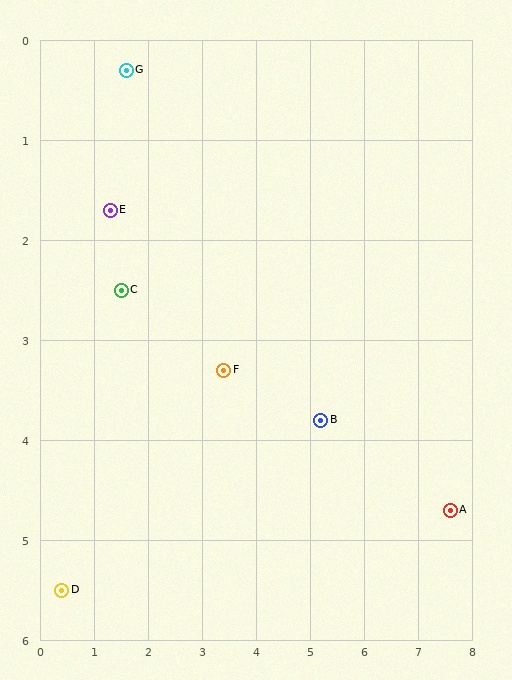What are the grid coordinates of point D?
Point D is at approximately (0.4, 5.5).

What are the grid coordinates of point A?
Point A is at approximately (7.6, 4.7).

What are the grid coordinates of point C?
Point C is at approximately (1.5, 2.5).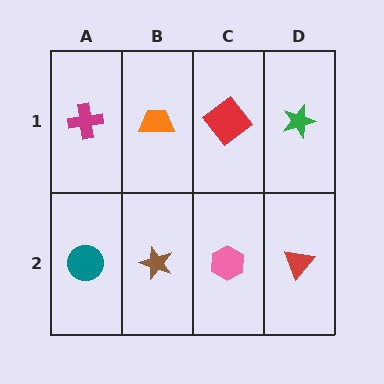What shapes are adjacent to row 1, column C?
A pink hexagon (row 2, column C), an orange trapezoid (row 1, column B), a green star (row 1, column D).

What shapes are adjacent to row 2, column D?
A green star (row 1, column D), a pink hexagon (row 2, column C).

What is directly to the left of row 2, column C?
A brown star.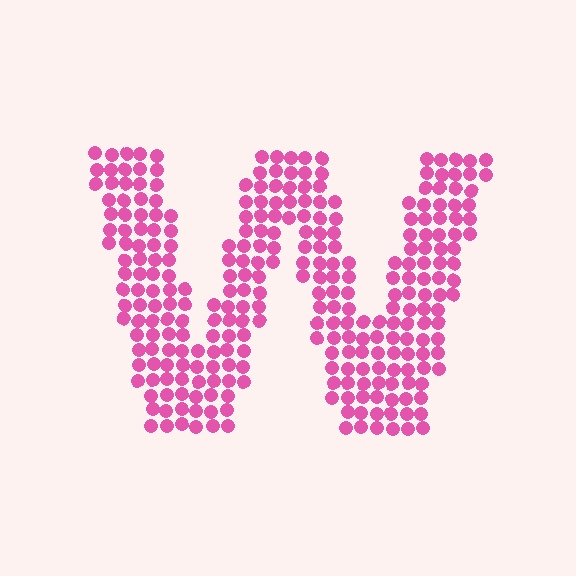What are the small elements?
The small elements are circles.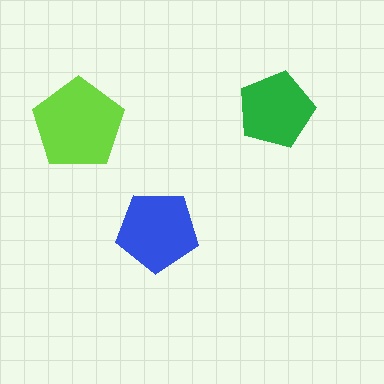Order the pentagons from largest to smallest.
the lime one, the blue one, the green one.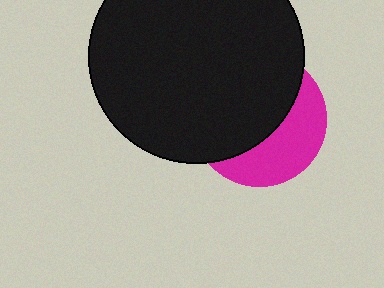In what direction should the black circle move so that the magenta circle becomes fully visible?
The black circle should move toward the upper-left. That is the shortest direction to clear the overlap and leave the magenta circle fully visible.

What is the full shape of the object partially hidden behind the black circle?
The partially hidden object is a magenta circle.